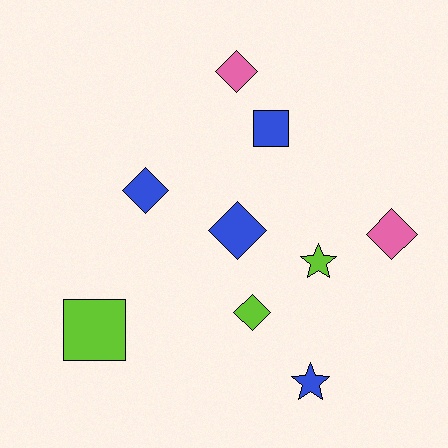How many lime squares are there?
There is 1 lime square.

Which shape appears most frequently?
Diamond, with 5 objects.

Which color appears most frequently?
Blue, with 4 objects.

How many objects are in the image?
There are 9 objects.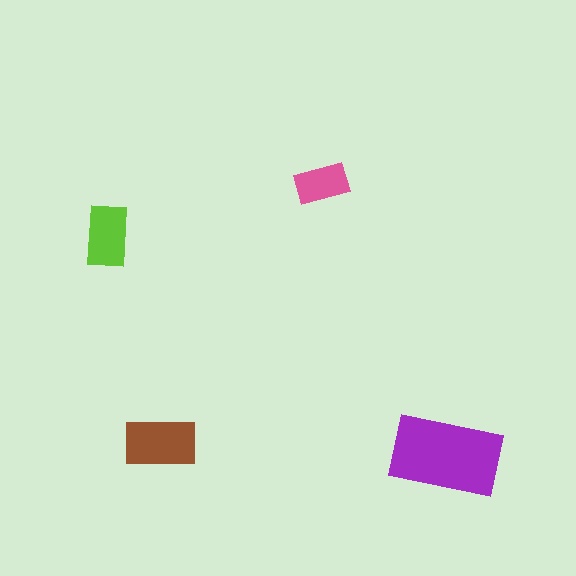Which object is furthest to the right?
The purple rectangle is rightmost.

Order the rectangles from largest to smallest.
the purple one, the brown one, the lime one, the pink one.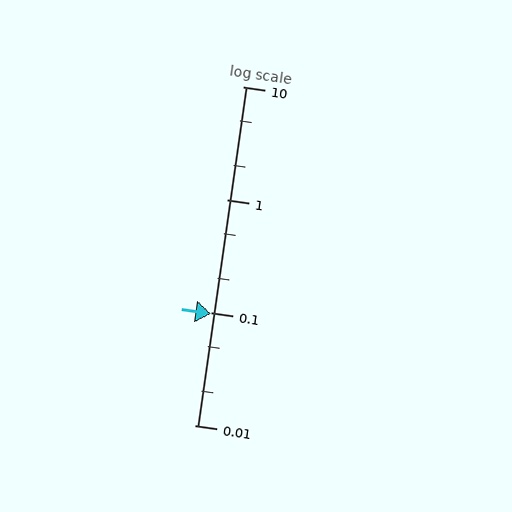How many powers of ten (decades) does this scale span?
The scale spans 3 decades, from 0.01 to 10.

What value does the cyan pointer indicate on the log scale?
The pointer indicates approximately 0.097.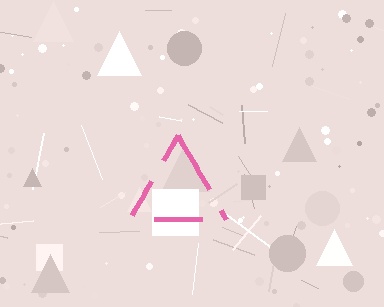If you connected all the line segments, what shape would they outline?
They would outline a triangle.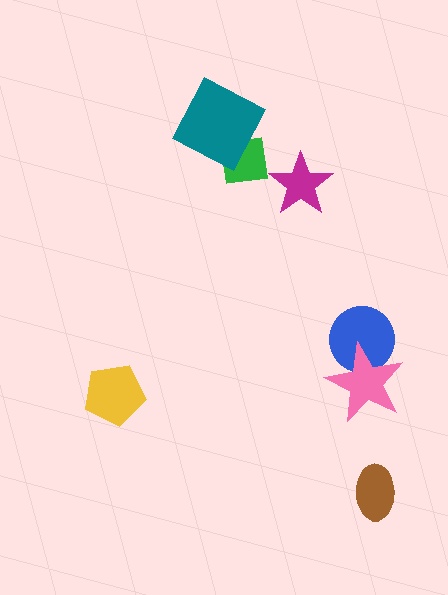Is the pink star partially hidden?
No, no other shape covers it.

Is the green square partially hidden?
Yes, it is partially covered by another shape.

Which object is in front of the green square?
The teal diamond is in front of the green square.